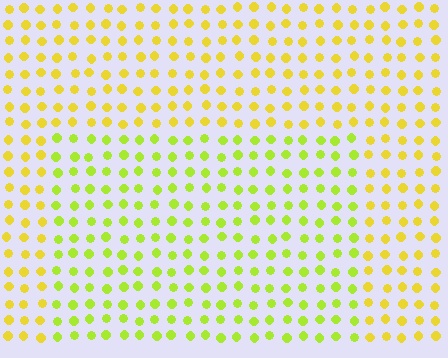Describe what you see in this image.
The image is filled with small yellow elements in a uniform arrangement. A rectangle-shaped region is visible where the elements are tinted to a slightly different hue, forming a subtle color boundary.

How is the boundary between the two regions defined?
The boundary is defined purely by a slight shift in hue (about 28 degrees). Spacing, size, and orientation are identical on both sides.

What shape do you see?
I see a rectangle.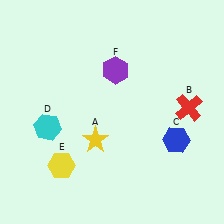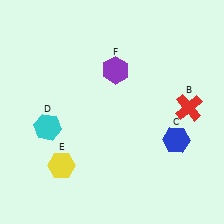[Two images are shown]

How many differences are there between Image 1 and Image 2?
There is 1 difference between the two images.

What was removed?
The yellow star (A) was removed in Image 2.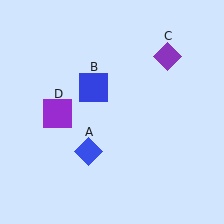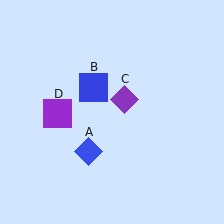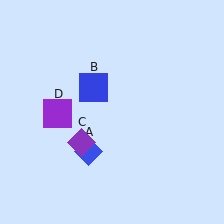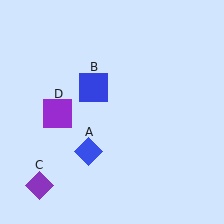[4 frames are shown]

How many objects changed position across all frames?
1 object changed position: purple diamond (object C).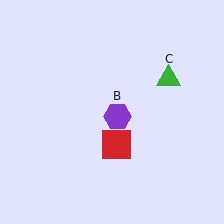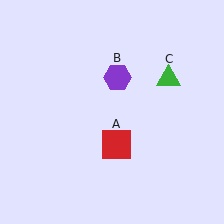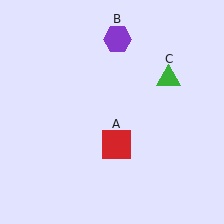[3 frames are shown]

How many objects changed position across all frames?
1 object changed position: purple hexagon (object B).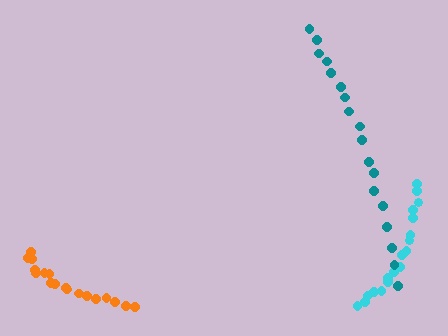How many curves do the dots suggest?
There are 3 distinct paths.